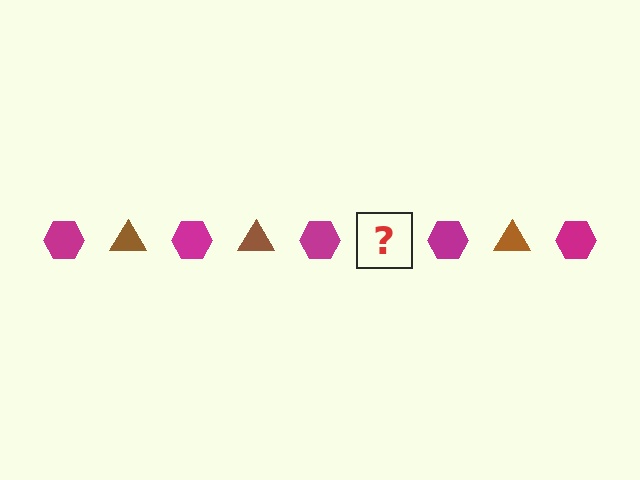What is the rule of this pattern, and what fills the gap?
The rule is that the pattern alternates between magenta hexagon and brown triangle. The gap should be filled with a brown triangle.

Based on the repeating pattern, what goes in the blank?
The blank should be a brown triangle.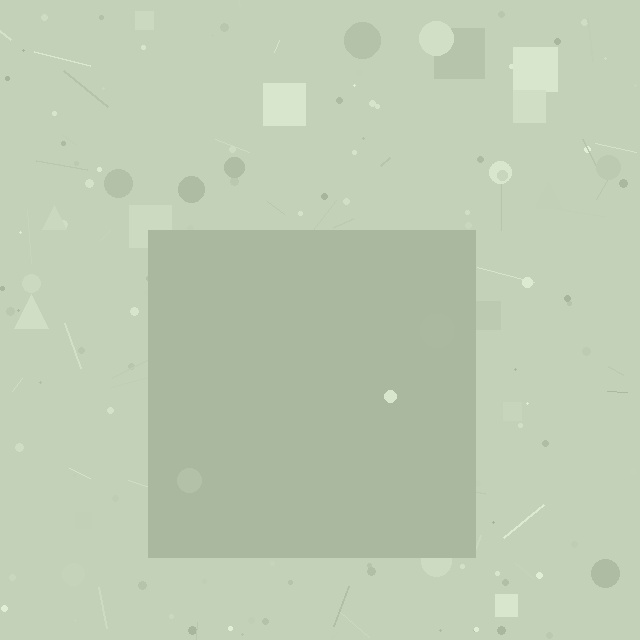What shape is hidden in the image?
A square is hidden in the image.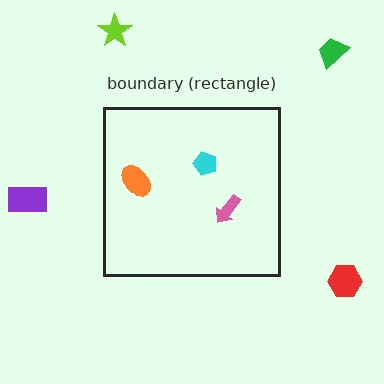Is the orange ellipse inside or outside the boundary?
Inside.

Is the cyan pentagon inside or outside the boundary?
Inside.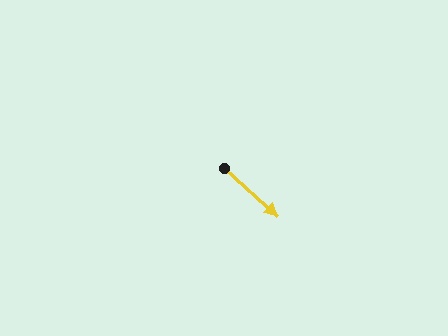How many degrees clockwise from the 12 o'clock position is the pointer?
Approximately 132 degrees.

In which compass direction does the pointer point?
Southeast.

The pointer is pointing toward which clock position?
Roughly 4 o'clock.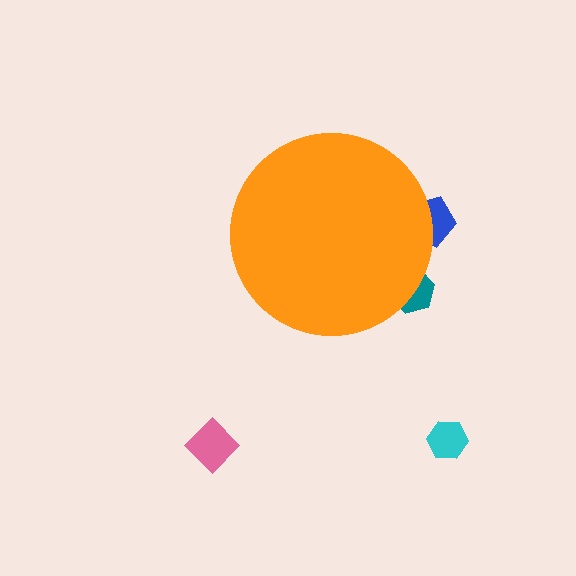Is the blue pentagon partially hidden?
Yes, the blue pentagon is partially hidden behind the orange circle.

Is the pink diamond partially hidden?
No, the pink diamond is fully visible.